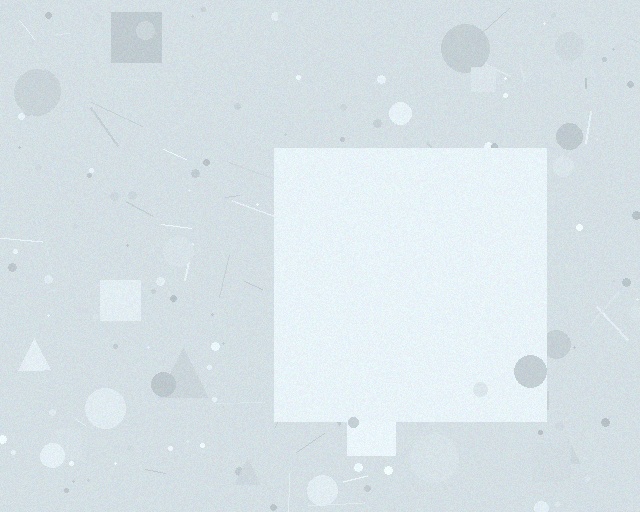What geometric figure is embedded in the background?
A square is embedded in the background.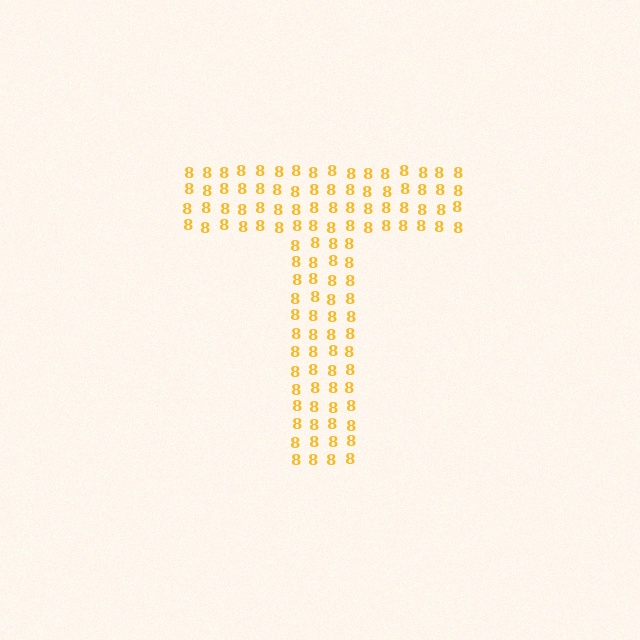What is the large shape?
The large shape is the letter T.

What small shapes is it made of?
It is made of small digit 8's.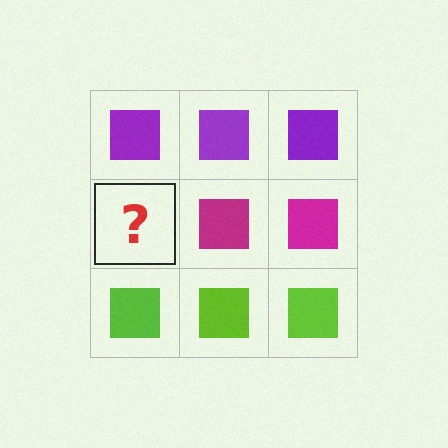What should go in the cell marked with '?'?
The missing cell should contain a magenta square.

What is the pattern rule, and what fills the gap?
The rule is that each row has a consistent color. The gap should be filled with a magenta square.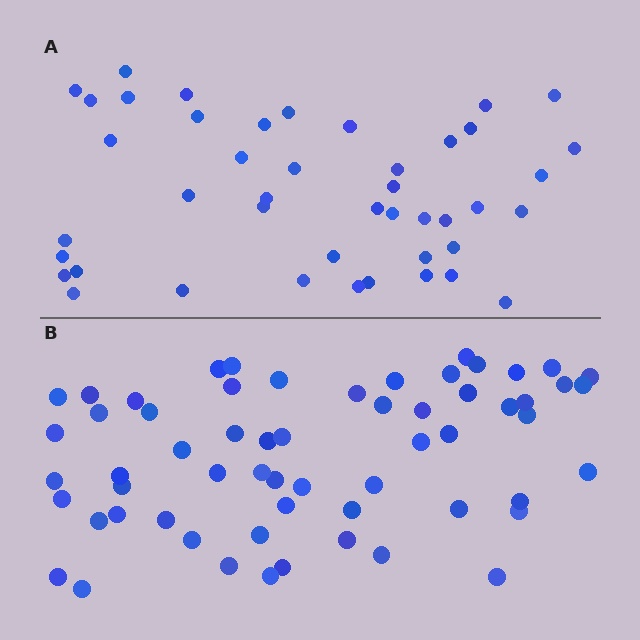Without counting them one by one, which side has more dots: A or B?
Region B (the bottom region) has more dots.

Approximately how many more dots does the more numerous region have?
Region B has approximately 15 more dots than region A.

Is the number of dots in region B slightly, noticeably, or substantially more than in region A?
Region B has noticeably more, but not dramatically so. The ratio is roughly 1.4 to 1.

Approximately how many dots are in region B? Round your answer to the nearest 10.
About 60 dots.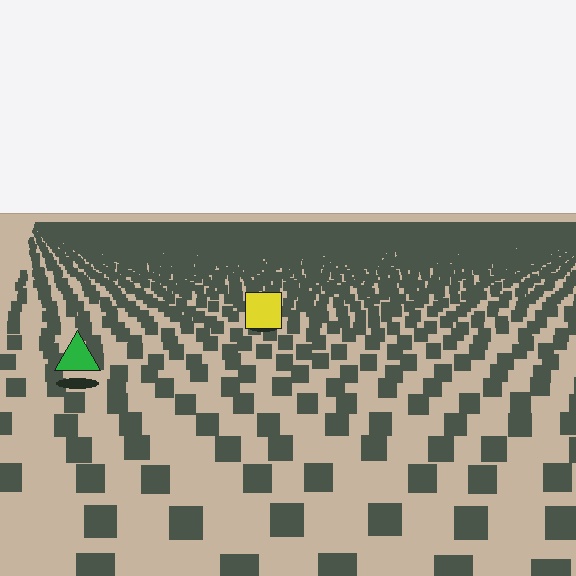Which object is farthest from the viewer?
The yellow square is farthest from the viewer. It appears smaller and the ground texture around it is denser.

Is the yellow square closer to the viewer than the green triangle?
No. The green triangle is closer — you can tell from the texture gradient: the ground texture is coarser near it.